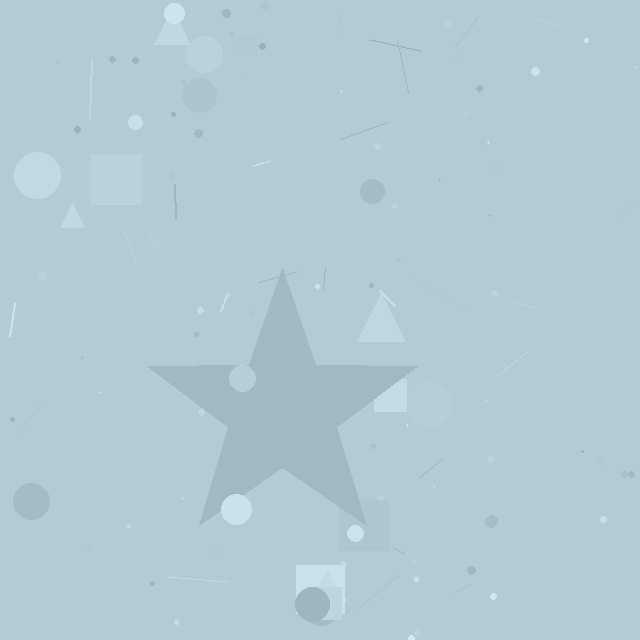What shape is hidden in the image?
A star is hidden in the image.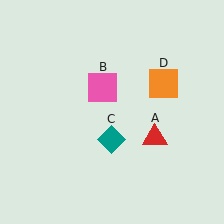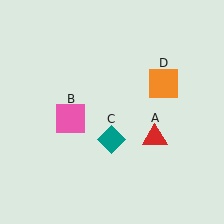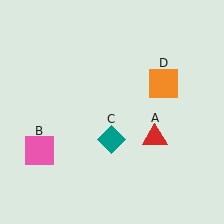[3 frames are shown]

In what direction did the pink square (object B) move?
The pink square (object B) moved down and to the left.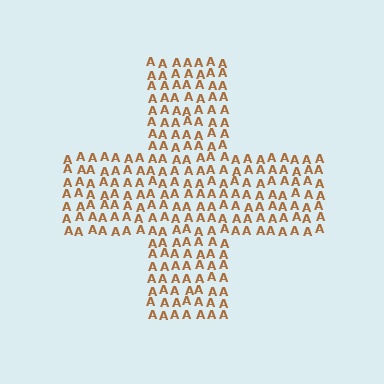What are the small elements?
The small elements are letter A's.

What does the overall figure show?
The overall figure shows a cross.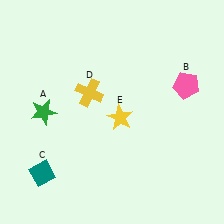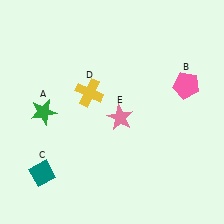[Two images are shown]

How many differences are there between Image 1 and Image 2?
There is 1 difference between the two images.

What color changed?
The star (E) changed from yellow in Image 1 to pink in Image 2.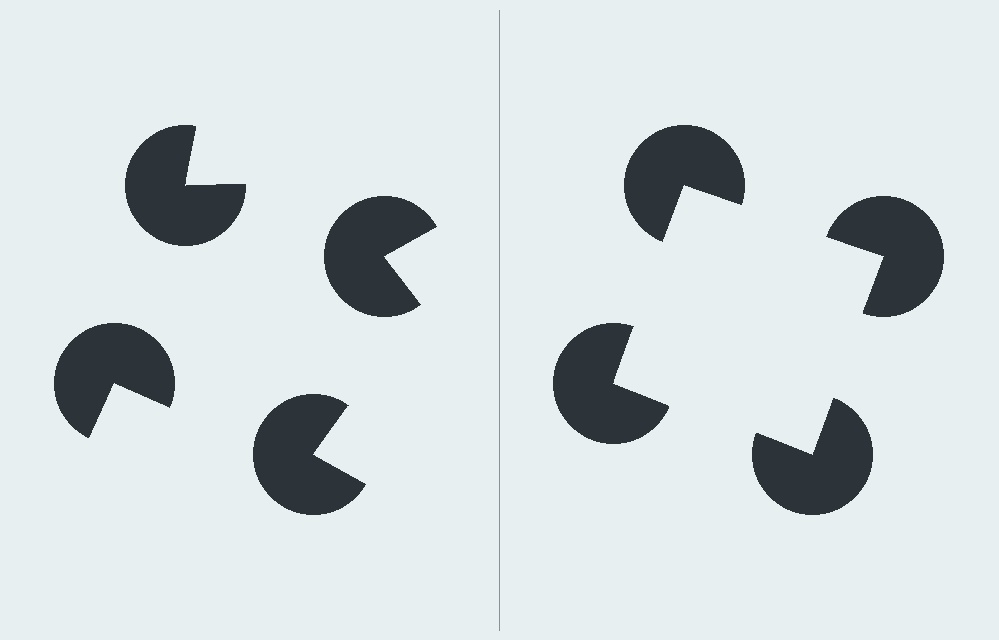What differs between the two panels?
The pac-man discs are positioned identically on both sides; only the wedge orientations differ. On the right they align to a square; on the left they are misaligned.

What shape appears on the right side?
An illusory square.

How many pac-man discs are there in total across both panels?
8 — 4 on each side.